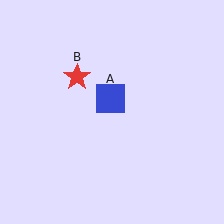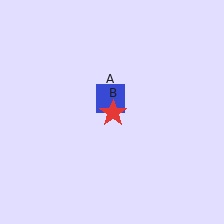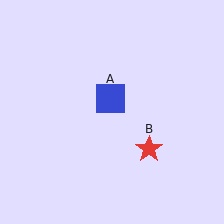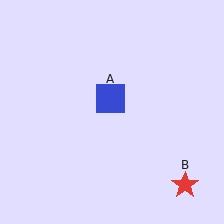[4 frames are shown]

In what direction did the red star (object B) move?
The red star (object B) moved down and to the right.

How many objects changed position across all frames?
1 object changed position: red star (object B).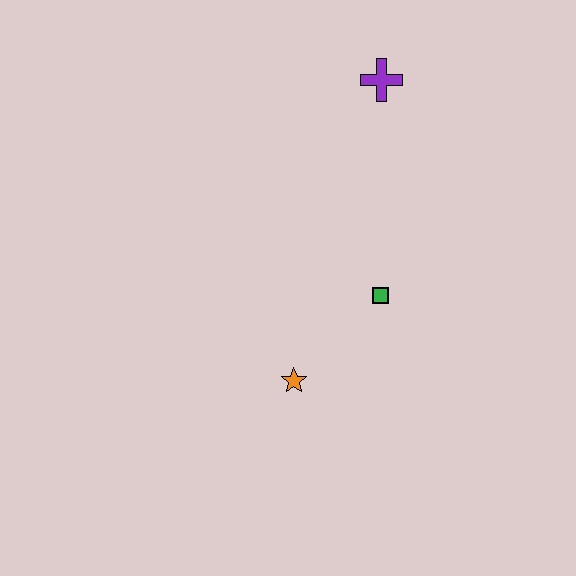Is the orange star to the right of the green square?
No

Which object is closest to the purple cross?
The green square is closest to the purple cross.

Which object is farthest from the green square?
The purple cross is farthest from the green square.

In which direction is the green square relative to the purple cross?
The green square is below the purple cross.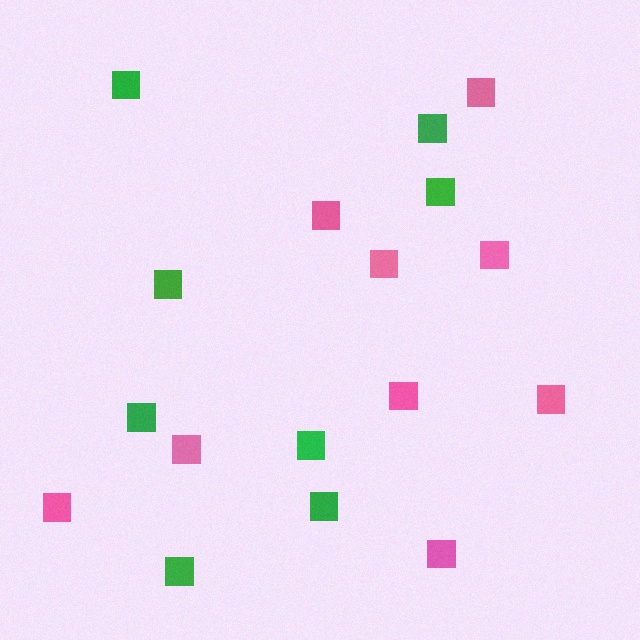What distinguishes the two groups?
There are 2 groups: one group of green squares (8) and one group of pink squares (9).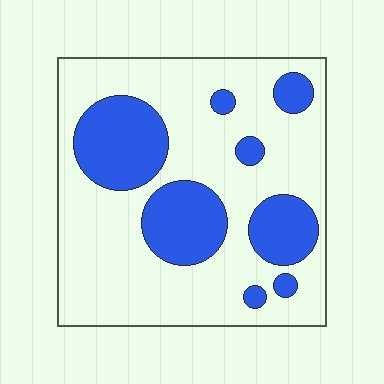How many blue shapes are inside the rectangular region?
8.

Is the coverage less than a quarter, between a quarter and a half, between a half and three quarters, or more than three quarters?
Between a quarter and a half.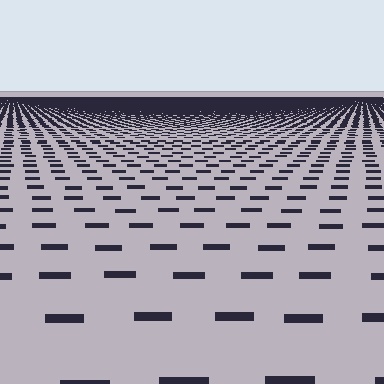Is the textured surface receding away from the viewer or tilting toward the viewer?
The surface is receding away from the viewer. Texture elements get smaller and denser toward the top.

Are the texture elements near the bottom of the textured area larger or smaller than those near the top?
Larger. Near the bottom, elements are closer to the viewer and appear at a bigger on-screen size.